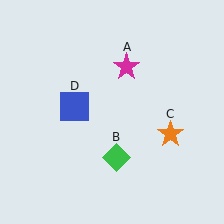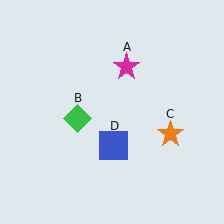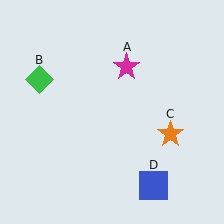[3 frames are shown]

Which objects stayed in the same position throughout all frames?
Magenta star (object A) and orange star (object C) remained stationary.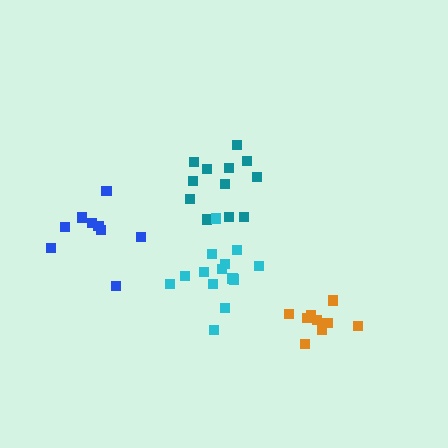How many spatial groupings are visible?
There are 4 spatial groupings.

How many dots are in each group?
Group 1: 12 dots, Group 2: 14 dots, Group 3: 9 dots, Group 4: 9 dots (44 total).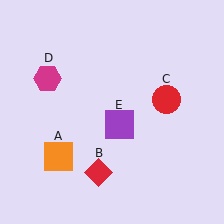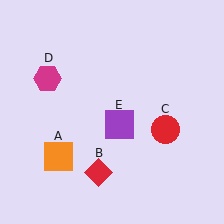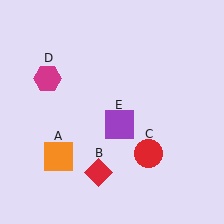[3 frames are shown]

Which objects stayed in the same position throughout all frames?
Orange square (object A) and red diamond (object B) and magenta hexagon (object D) and purple square (object E) remained stationary.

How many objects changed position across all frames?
1 object changed position: red circle (object C).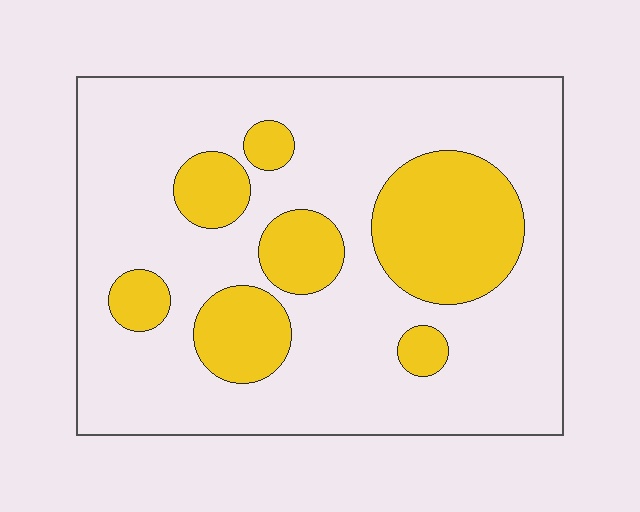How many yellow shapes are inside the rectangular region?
7.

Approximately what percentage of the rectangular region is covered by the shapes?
Approximately 25%.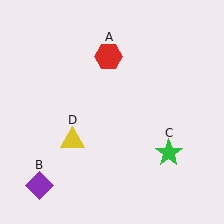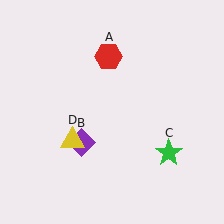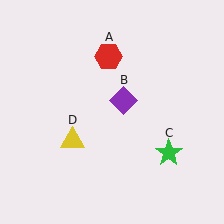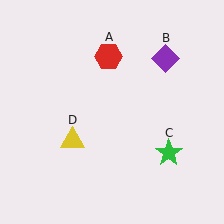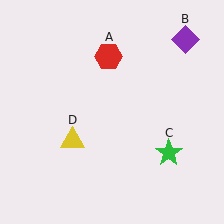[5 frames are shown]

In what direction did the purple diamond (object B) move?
The purple diamond (object B) moved up and to the right.